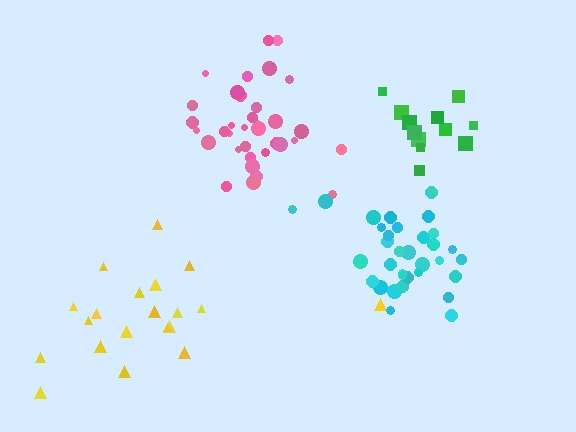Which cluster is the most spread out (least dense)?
Yellow.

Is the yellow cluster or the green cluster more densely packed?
Green.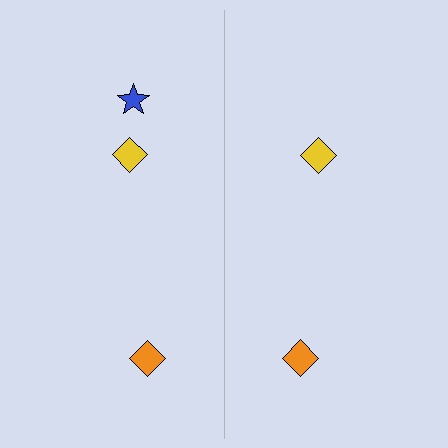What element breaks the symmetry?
A blue star is missing from the right side.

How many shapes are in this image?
There are 5 shapes in this image.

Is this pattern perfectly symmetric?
No, the pattern is not perfectly symmetric. A blue star is missing from the right side.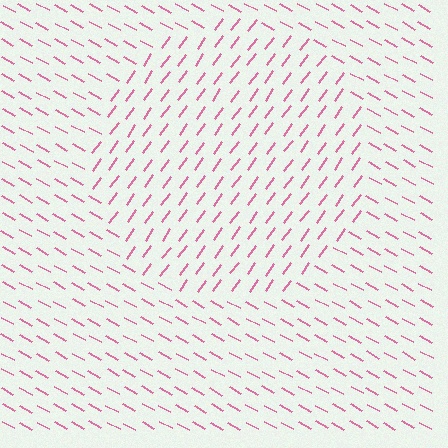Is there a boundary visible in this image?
Yes, there is a texture boundary formed by a change in line orientation.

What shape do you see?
I see a circle.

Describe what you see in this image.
The image is filled with small pink line segments. A circle region in the image has lines oriented differently from the surrounding lines, creating a visible texture boundary.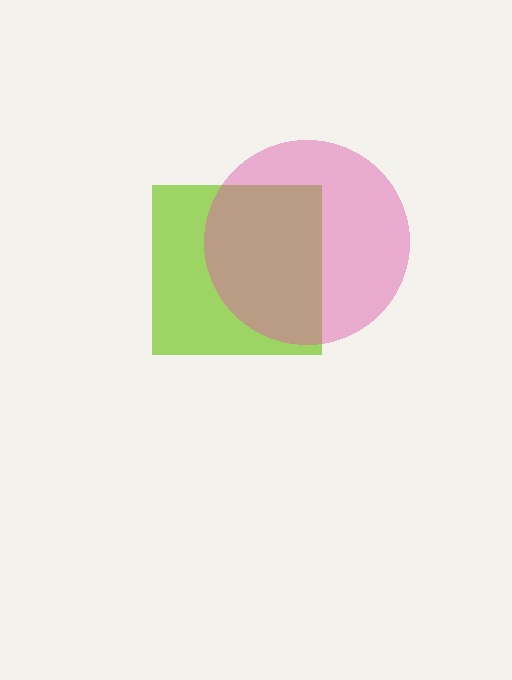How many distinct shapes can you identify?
There are 2 distinct shapes: a lime square, a pink circle.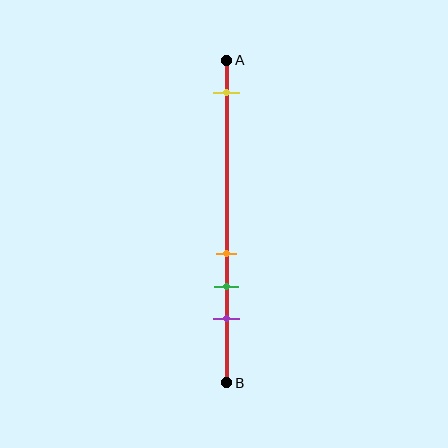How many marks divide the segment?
There are 4 marks dividing the segment.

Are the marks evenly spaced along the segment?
No, the marks are not evenly spaced.